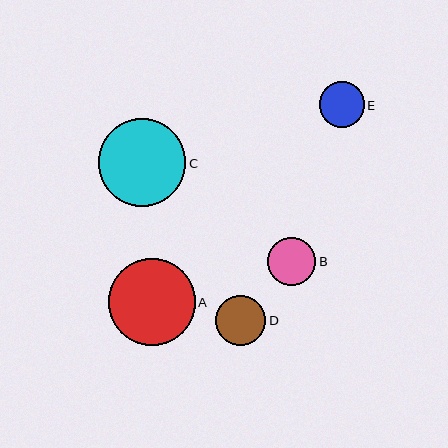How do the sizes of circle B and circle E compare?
Circle B and circle E are approximately the same size.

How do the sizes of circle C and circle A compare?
Circle C and circle A are approximately the same size.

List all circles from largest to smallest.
From largest to smallest: C, A, D, B, E.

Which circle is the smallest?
Circle E is the smallest with a size of approximately 45 pixels.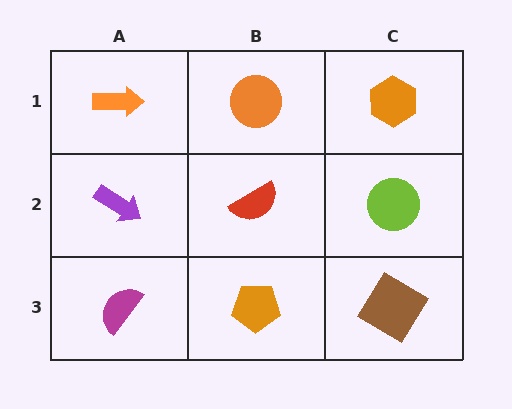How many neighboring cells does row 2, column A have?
3.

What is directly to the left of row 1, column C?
An orange circle.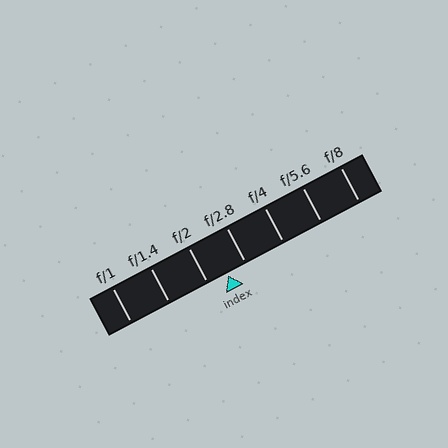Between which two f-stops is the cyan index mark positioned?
The index mark is between f/2 and f/2.8.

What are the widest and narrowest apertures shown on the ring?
The widest aperture shown is f/1 and the narrowest is f/8.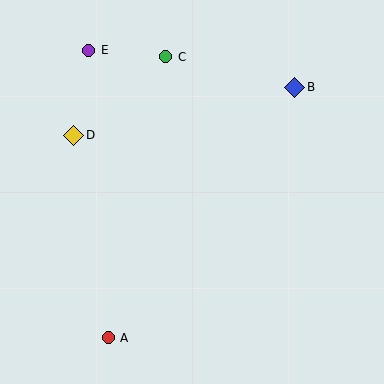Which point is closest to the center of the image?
Point D at (74, 135) is closest to the center.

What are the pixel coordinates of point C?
Point C is at (166, 57).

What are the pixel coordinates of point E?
Point E is at (89, 50).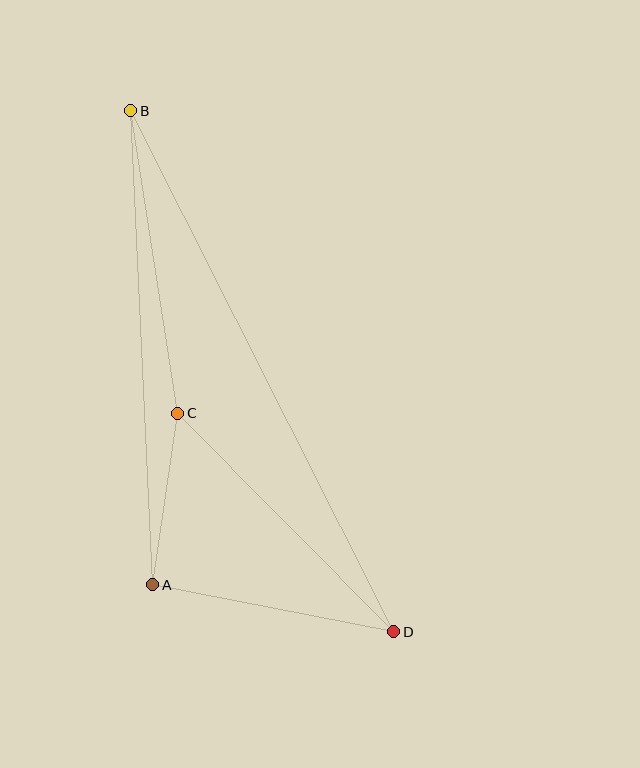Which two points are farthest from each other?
Points B and D are farthest from each other.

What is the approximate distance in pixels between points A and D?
The distance between A and D is approximately 245 pixels.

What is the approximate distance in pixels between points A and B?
The distance between A and B is approximately 474 pixels.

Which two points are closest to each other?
Points A and C are closest to each other.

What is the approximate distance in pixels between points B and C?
The distance between B and C is approximately 306 pixels.